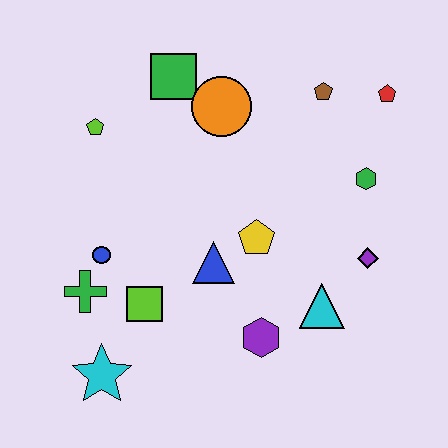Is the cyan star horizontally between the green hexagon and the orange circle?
No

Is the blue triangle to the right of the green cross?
Yes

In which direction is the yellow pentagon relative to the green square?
The yellow pentagon is below the green square.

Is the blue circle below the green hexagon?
Yes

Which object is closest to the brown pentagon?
The red pentagon is closest to the brown pentagon.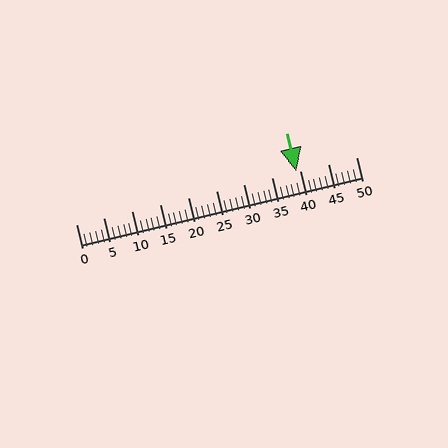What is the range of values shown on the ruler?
The ruler shows values from 0 to 50.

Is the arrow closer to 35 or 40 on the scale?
The arrow is closer to 40.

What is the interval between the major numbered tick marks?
The major tick marks are spaced 5 units apart.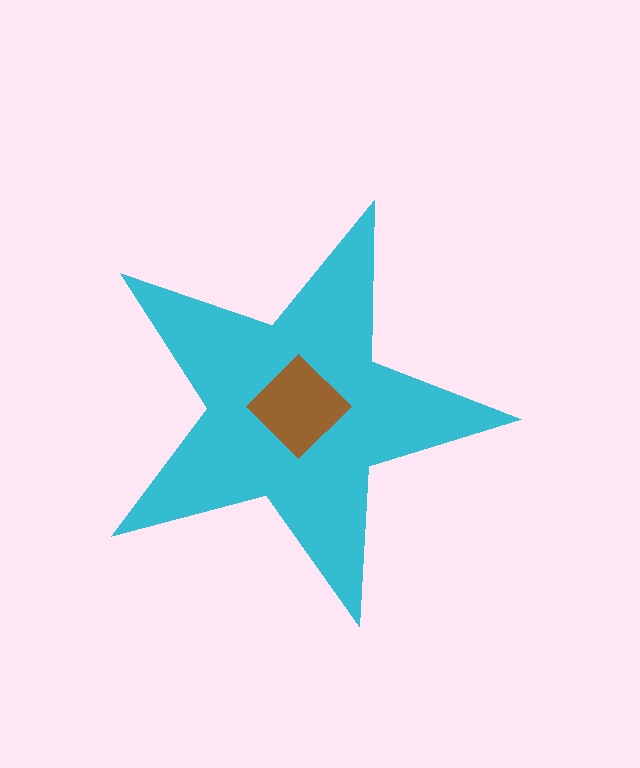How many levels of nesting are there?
2.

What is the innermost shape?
The brown diamond.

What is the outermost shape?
The cyan star.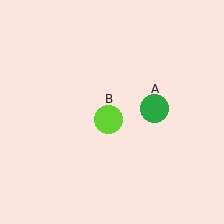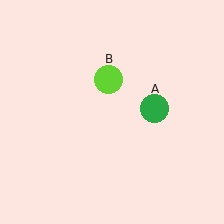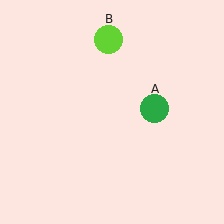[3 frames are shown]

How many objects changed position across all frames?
1 object changed position: lime circle (object B).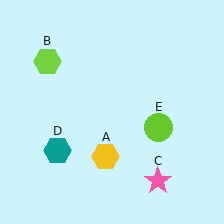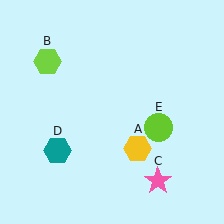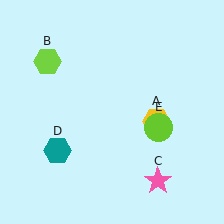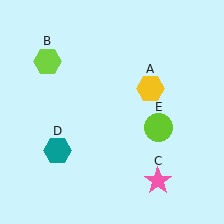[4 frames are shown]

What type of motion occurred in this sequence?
The yellow hexagon (object A) rotated counterclockwise around the center of the scene.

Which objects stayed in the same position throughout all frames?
Lime hexagon (object B) and pink star (object C) and teal hexagon (object D) and lime circle (object E) remained stationary.